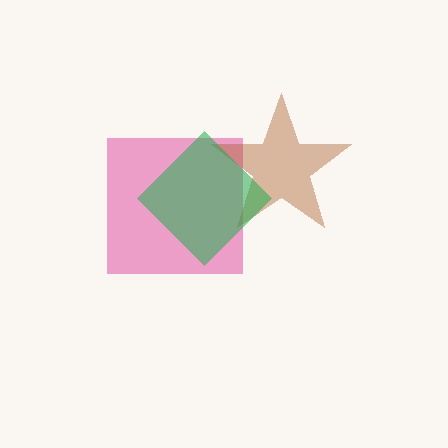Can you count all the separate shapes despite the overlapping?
Yes, there are 3 separate shapes.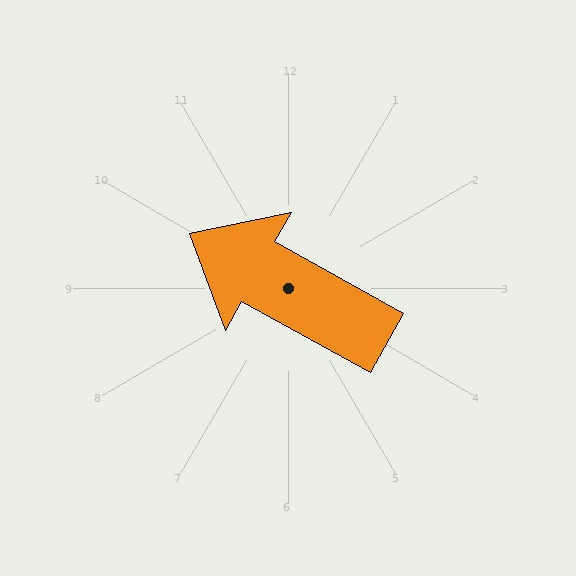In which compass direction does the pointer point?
Northwest.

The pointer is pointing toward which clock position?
Roughly 10 o'clock.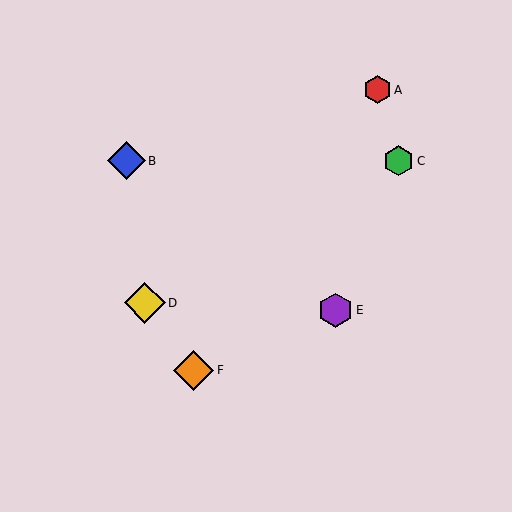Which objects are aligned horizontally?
Objects B, C are aligned horizontally.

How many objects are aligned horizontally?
2 objects (B, C) are aligned horizontally.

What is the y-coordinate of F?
Object F is at y≈370.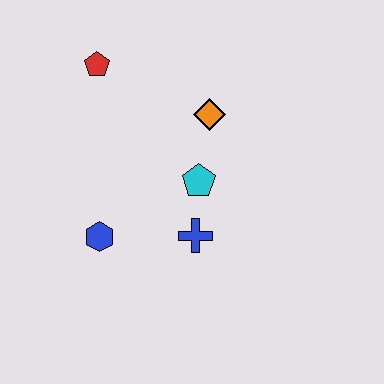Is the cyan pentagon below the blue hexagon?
No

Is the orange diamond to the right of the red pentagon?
Yes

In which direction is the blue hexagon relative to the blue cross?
The blue hexagon is to the left of the blue cross.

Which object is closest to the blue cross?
The cyan pentagon is closest to the blue cross.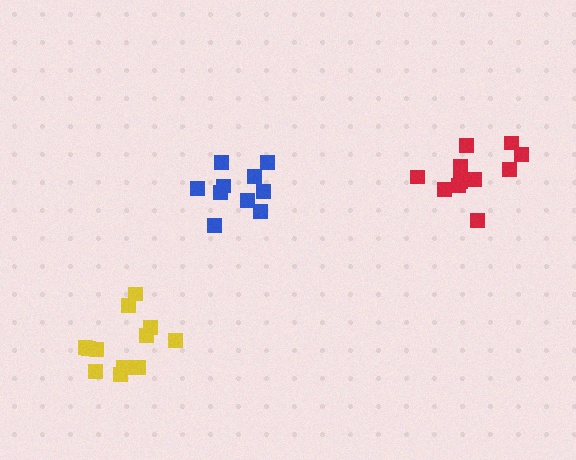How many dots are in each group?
Group 1: 10 dots, Group 2: 11 dots, Group 3: 12 dots (33 total).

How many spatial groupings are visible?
There are 3 spatial groupings.